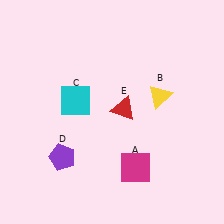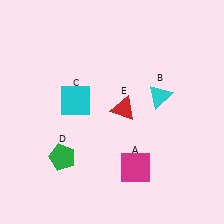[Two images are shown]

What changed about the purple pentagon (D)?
In Image 1, D is purple. In Image 2, it changed to green.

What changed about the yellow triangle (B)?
In Image 1, B is yellow. In Image 2, it changed to cyan.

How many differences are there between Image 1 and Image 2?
There are 2 differences between the two images.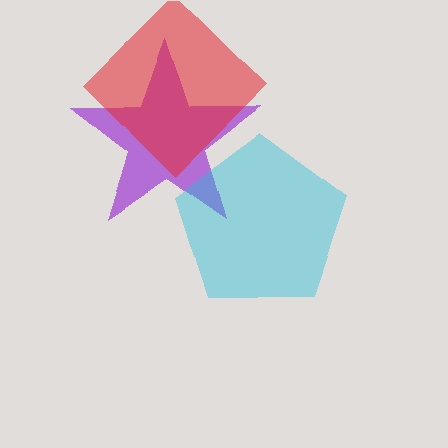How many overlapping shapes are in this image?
There are 3 overlapping shapes in the image.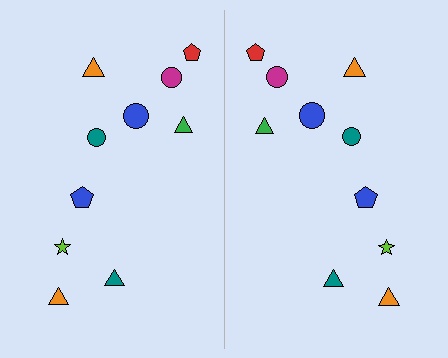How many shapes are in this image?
There are 20 shapes in this image.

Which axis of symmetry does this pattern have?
The pattern has a vertical axis of symmetry running through the center of the image.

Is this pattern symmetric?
Yes, this pattern has bilateral (reflection) symmetry.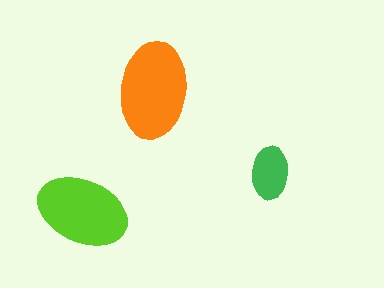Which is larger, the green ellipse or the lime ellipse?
The lime one.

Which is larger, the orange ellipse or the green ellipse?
The orange one.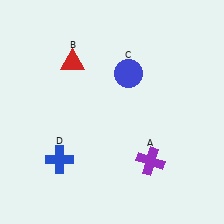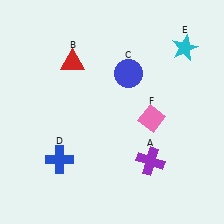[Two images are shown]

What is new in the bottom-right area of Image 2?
A pink diamond (F) was added in the bottom-right area of Image 2.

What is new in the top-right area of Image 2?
A cyan star (E) was added in the top-right area of Image 2.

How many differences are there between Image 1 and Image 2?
There are 2 differences between the two images.